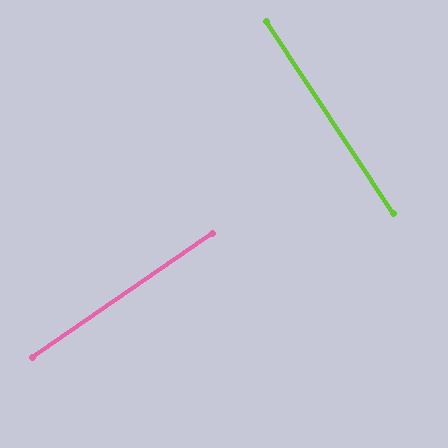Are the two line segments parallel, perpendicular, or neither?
Perpendicular — they meet at approximately 89°.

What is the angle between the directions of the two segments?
Approximately 89 degrees.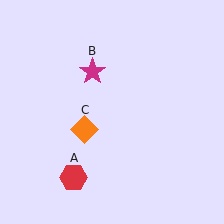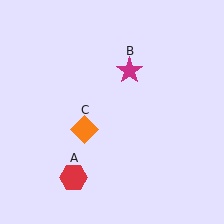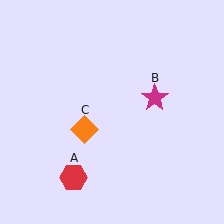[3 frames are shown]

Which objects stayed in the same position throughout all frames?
Red hexagon (object A) and orange diamond (object C) remained stationary.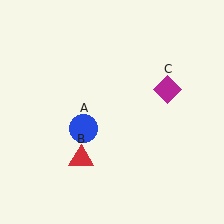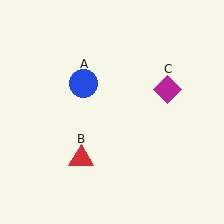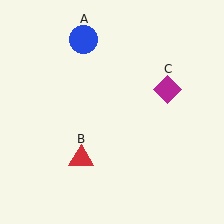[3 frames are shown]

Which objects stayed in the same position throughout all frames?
Red triangle (object B) and magenta diamond (object C) remained stationary.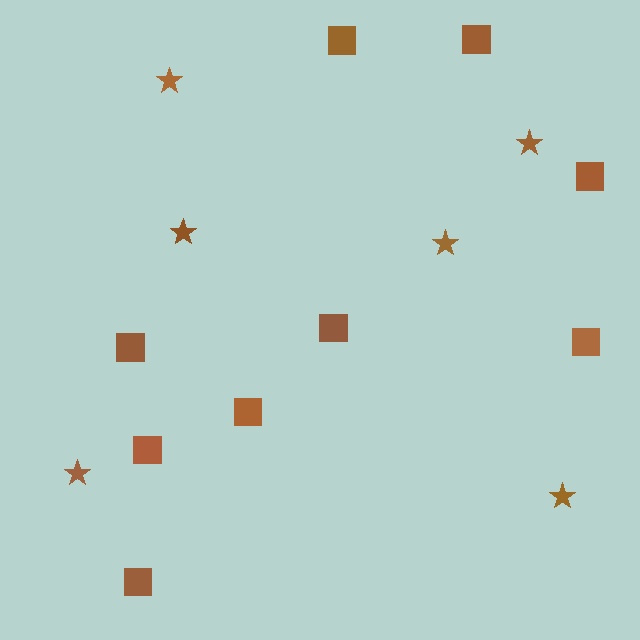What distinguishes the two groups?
There are 2 groups: one group of stars (6) and one group of squares (9).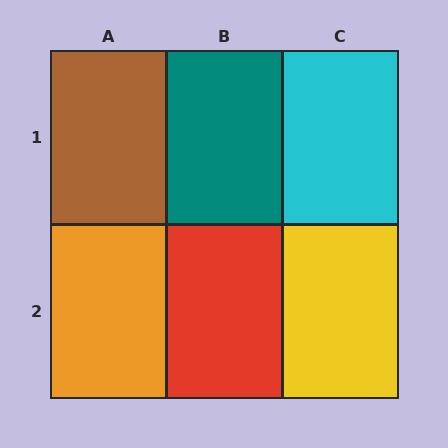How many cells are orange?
1 cell is orange.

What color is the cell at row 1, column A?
Brown.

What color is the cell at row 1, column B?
Teal.